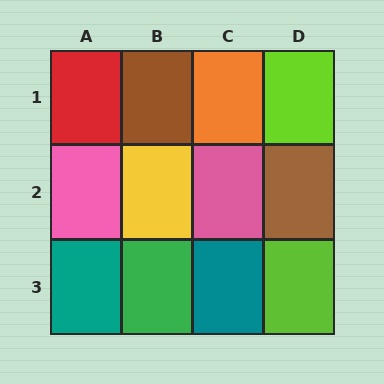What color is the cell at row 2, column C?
Pink.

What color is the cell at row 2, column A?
Pink.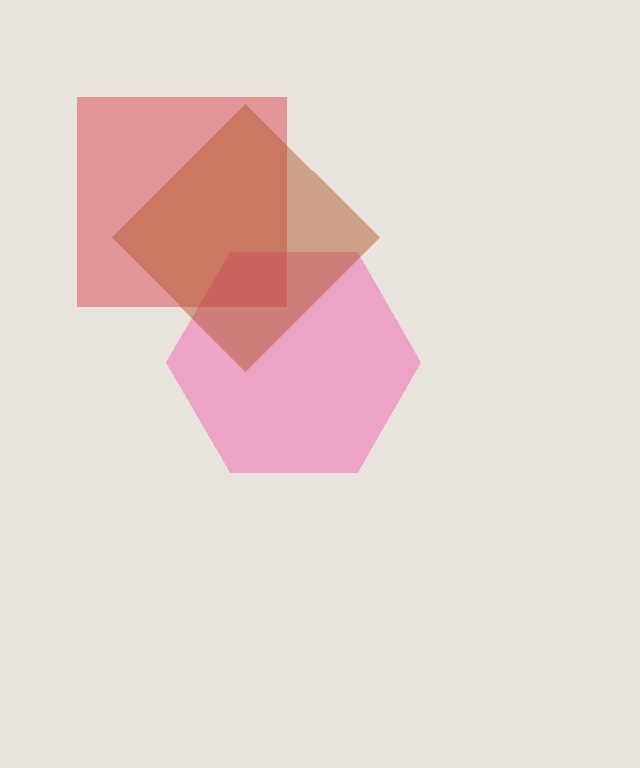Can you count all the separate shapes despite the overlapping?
Yes, there are 3 separate shapes.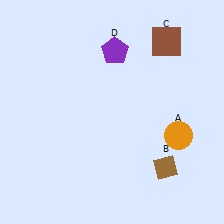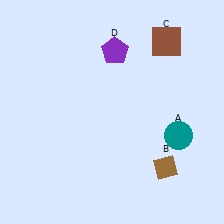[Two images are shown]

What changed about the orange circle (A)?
In Image 1, A is orange. In Image 2, it changed to teal.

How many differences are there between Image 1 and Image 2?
There is 1 difference between the two images.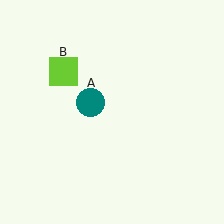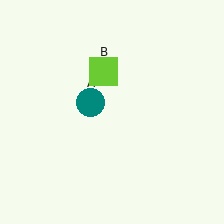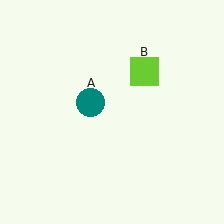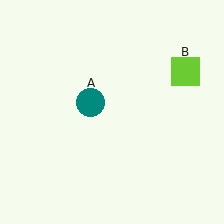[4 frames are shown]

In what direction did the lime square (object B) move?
The lime square (object B) moved right.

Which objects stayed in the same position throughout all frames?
Teal circle (object A) remained stationary.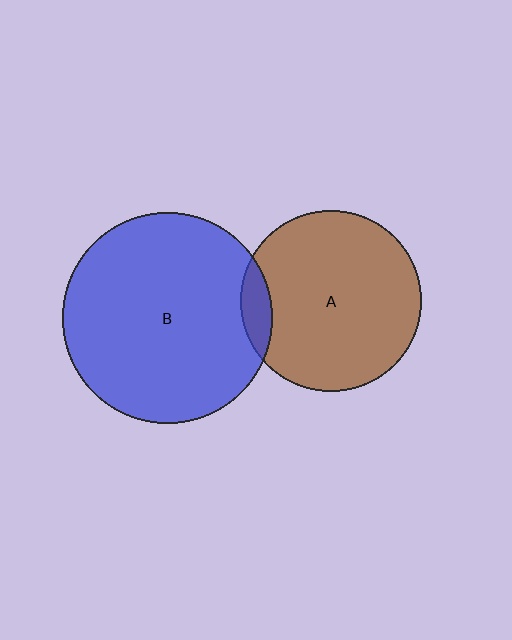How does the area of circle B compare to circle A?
Approximately 1.4 times.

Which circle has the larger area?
Circle B (blue).